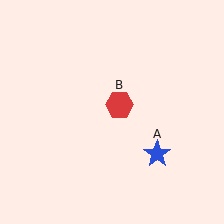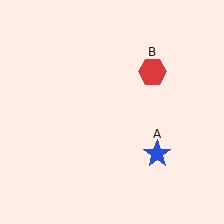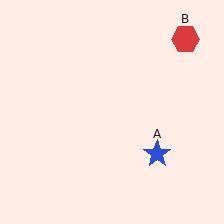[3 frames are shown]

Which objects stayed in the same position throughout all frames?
Blue star (object A) remained stationary.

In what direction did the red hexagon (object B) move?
The red hexagon (object B) moved up and to the right.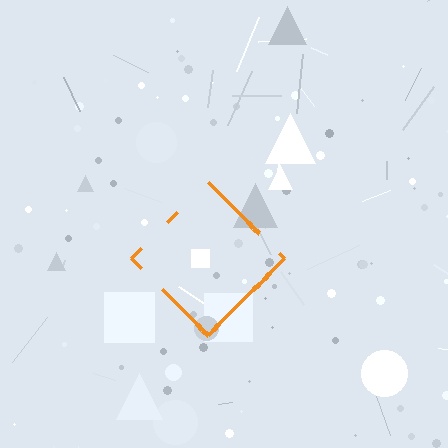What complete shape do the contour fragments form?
The contour fragments form a diamond.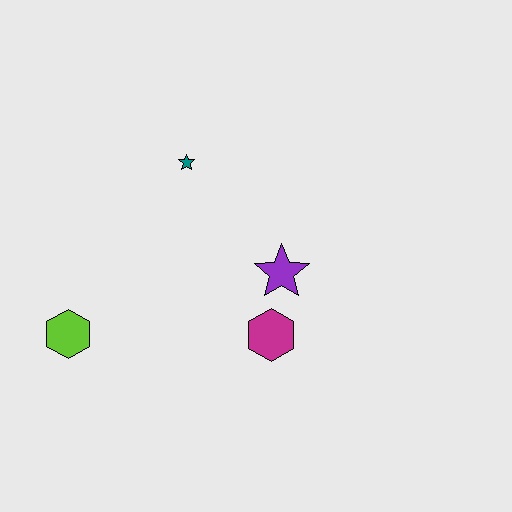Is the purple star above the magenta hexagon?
Yes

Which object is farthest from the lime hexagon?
The purple star is farthest from the lime hexagon.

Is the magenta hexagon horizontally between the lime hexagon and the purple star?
Yes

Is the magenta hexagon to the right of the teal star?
Yes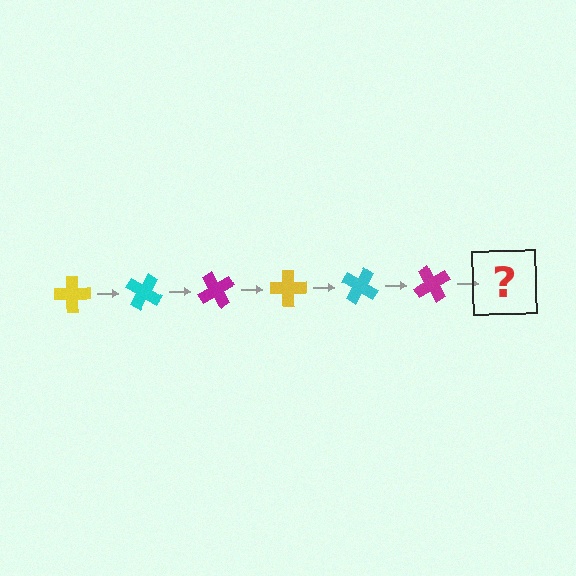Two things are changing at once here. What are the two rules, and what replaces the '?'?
The two rules are that it rotates 30 degrees each step and the color cycles through yellow, cyan, and magenta. The '?' should be a yellow cross, rotated 180 degrees from the start.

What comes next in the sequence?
The next element should be a yellow cross, rotated 180 degrees from the start.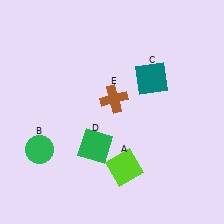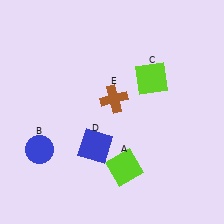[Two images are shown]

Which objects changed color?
B changed from green to blue. C changed from teal to lime. D changed from green to blue.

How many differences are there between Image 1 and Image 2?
There are 3 differences between the two images.